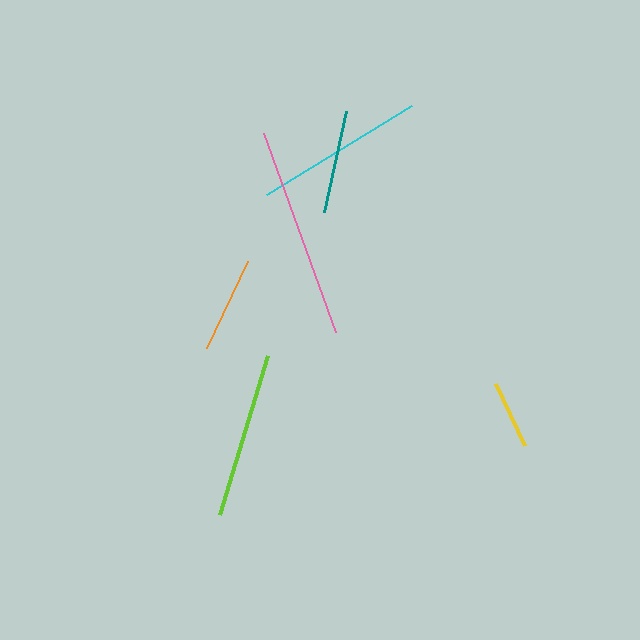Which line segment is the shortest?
The yellow line is the shortest at approximately 68 pixels.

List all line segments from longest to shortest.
From longest to shortest: pink, cyan, lime, teal, orange, yellow.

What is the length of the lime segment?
The lime segment is approximately 166 pixels long.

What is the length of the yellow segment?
The yellow segment is approximately 68 pixels long.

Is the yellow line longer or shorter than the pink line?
The pink line is longer than the yellow line.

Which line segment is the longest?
The pink line is the longest at approximately 212 pixels.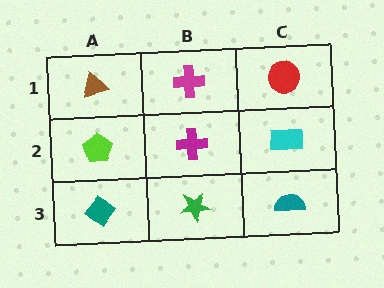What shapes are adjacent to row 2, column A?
A brown triangle (row 1, column A), a teal diamond (row 3, column A), a magenta cross (row 2, column B).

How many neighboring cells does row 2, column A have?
3.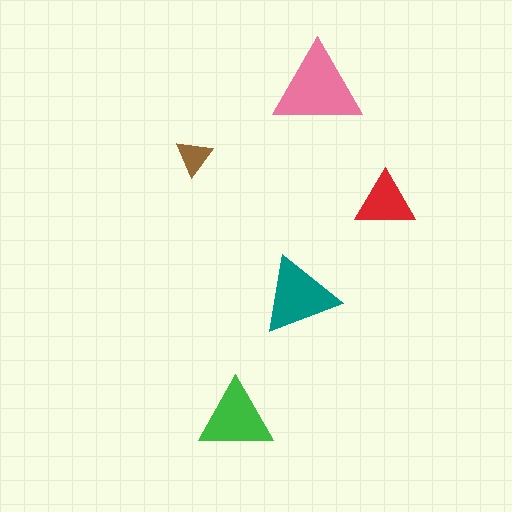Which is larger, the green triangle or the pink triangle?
The pink one.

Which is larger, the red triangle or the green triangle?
The green one.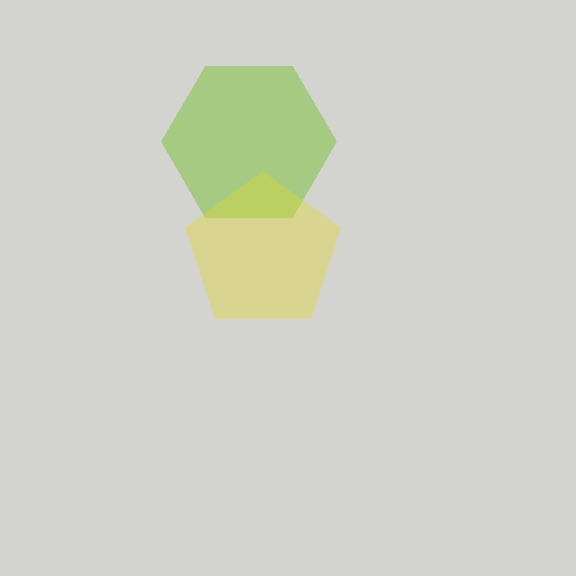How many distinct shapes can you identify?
There are 2 distinct shapes: a lime hexagon, a yellow pentagon.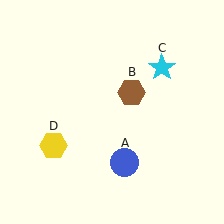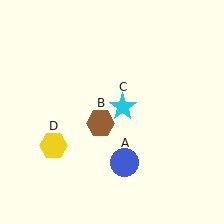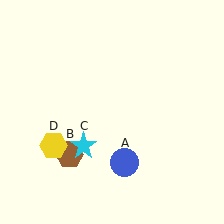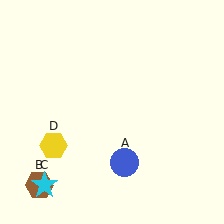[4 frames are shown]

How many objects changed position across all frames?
2 objects changed position: brown hexagon (object B), cyan star (object C).